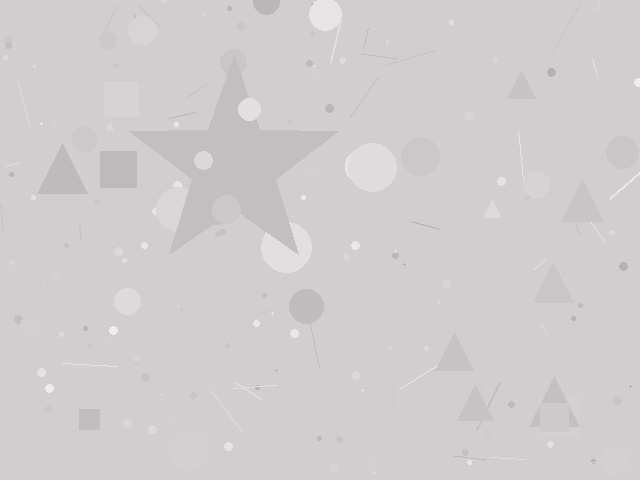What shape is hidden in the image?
A star is hidden in the image.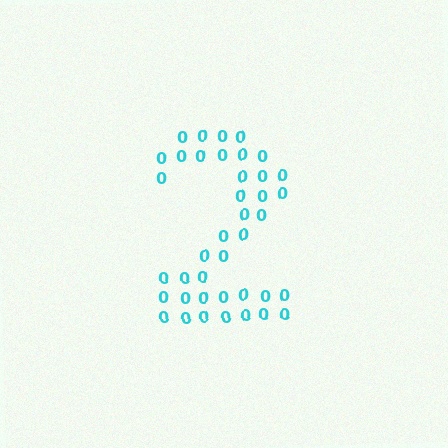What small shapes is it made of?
It is made of small digit 0's.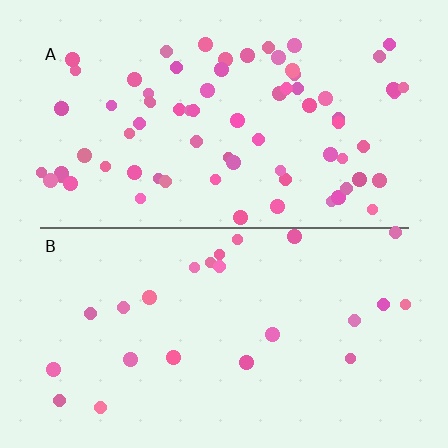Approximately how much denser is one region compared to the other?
Approximately 3.1× — region A over region B.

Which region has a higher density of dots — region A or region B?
A (the top).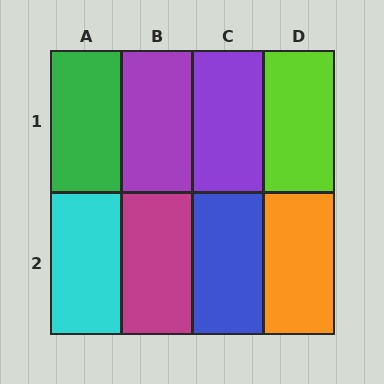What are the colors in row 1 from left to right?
Green, purple, purple, lime.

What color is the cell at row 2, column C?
Blue.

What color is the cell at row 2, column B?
Magenta.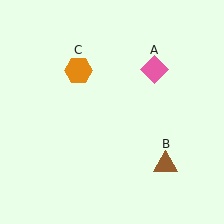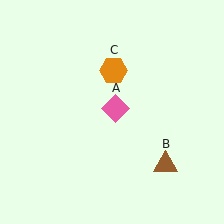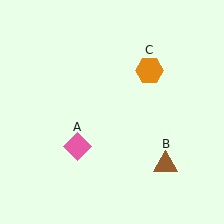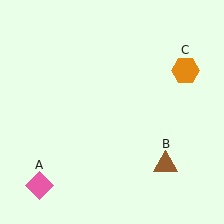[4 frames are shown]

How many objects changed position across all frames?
2 objects changed position: pink diamond (object A), orange hexagon (object C).